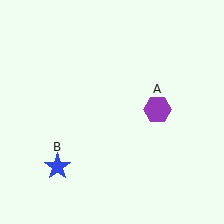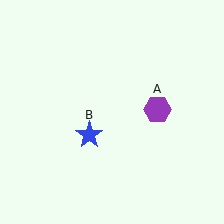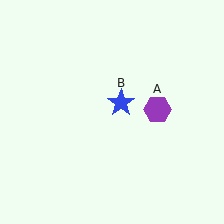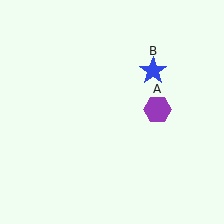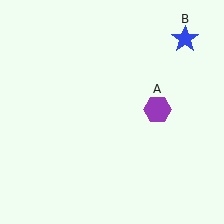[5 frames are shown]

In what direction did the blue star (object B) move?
The blue star (object B) moved up and to the right.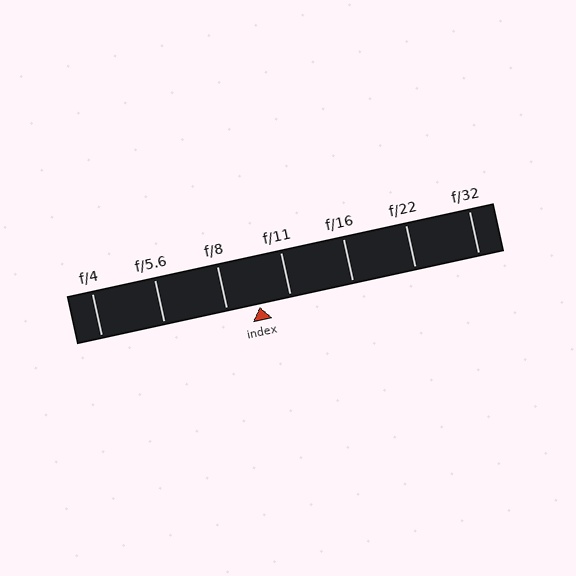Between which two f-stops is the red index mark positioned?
The index mark is between f/8 and f/11.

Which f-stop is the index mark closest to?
The index mark is closest to f/11.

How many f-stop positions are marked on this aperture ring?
There are 7 f-stop positions marked.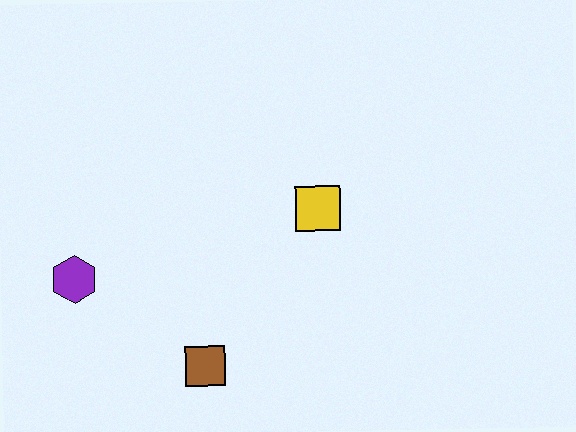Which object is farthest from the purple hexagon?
The yellow square is farthest from the purple hexagon.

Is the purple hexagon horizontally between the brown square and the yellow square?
No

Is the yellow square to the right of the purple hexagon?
Yes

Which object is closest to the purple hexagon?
The brown square is closest to the purple hexagon.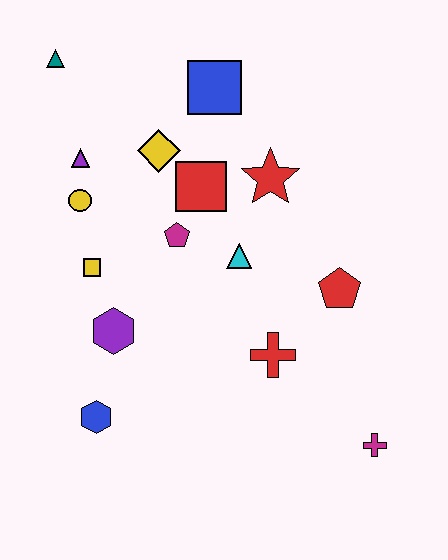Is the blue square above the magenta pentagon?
Yes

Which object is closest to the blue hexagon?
The purple hexagon is closest to the blue hexagon.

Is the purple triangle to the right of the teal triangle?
Yes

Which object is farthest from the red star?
The blue hexagon is farthest from the red star.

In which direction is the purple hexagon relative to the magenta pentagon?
The purple hexagon is below the magenta pentagon.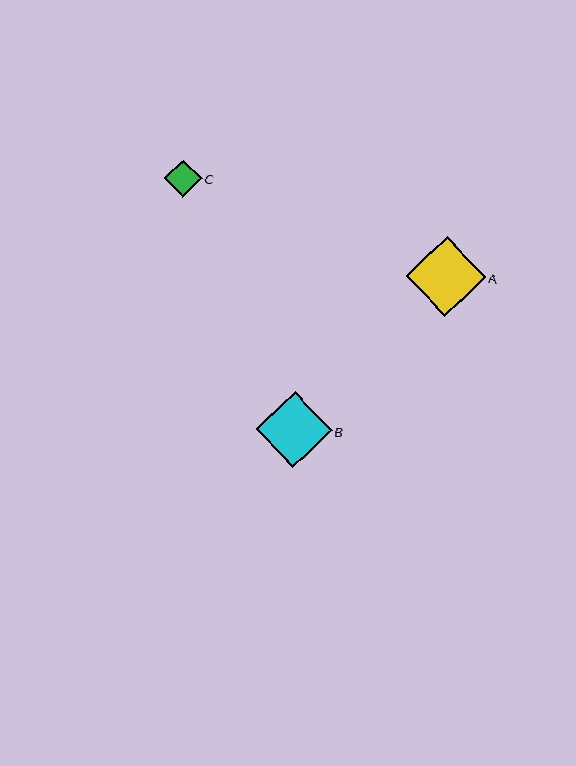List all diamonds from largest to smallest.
From largest to smallest: A, B, C.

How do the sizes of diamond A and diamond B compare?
Diamond A and diamond B are approximately the same size.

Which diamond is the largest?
Diamond A is the largest with a size of approximately 79 pixels.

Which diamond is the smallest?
Diamond C is the smallest with a size of approximately 37 pixels.